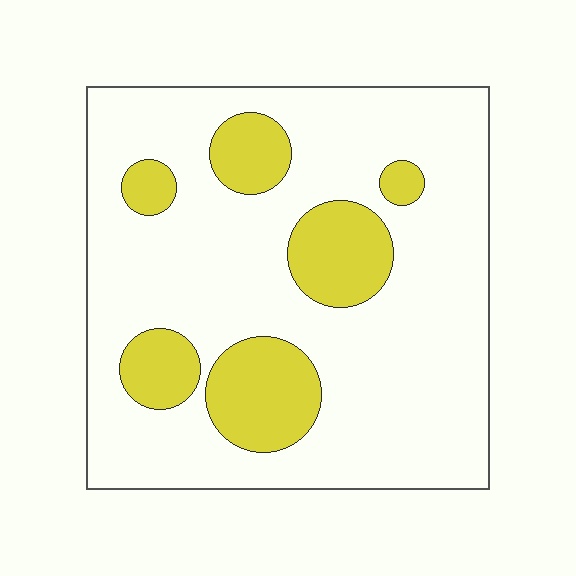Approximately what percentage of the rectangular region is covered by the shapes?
Approximately 20%.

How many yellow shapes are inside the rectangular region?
6.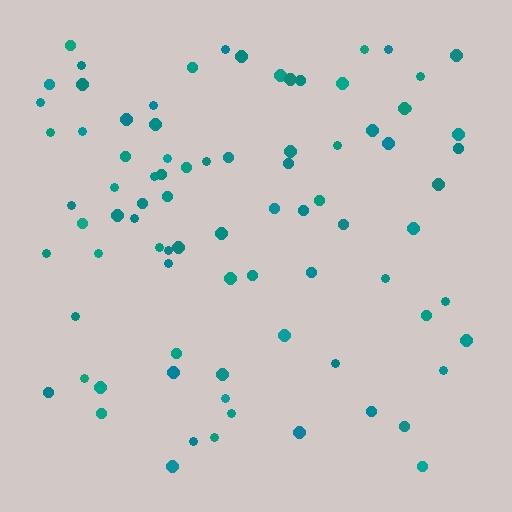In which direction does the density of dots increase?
From bottom to top, with the top side densest.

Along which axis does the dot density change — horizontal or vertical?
Vertical.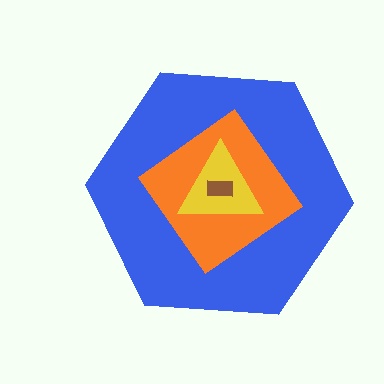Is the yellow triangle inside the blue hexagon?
Yes.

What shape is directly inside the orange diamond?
The yellow triangle.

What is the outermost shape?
The blue hexagon.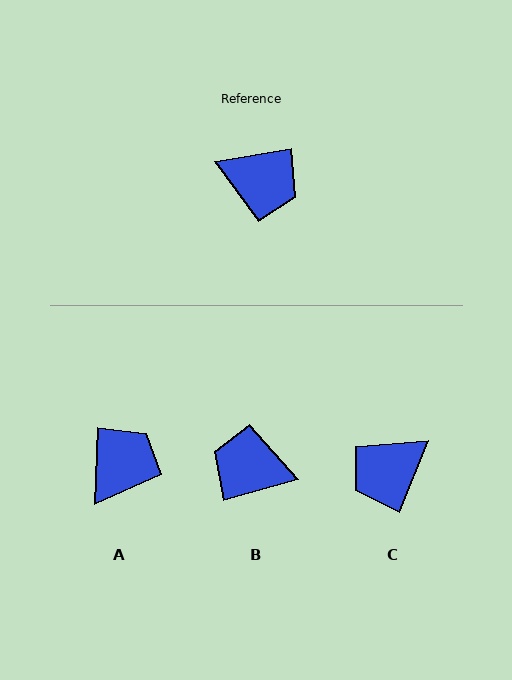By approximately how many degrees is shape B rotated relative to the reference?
Approximately 174 degrees clockwise.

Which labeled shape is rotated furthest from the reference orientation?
B, about 174 degrees away.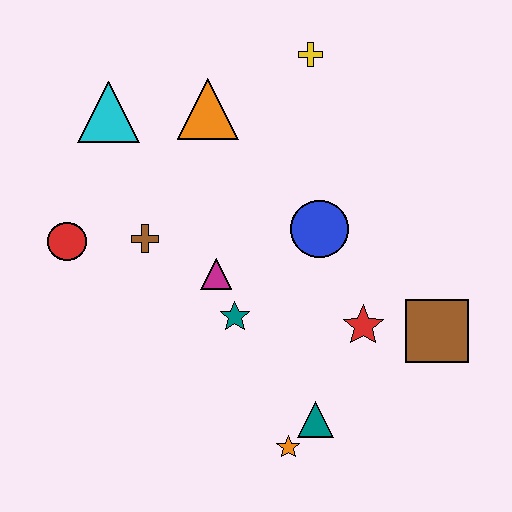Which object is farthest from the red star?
The cyan triangle is farthest from the red star.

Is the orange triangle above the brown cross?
Yes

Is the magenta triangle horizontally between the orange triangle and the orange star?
Yes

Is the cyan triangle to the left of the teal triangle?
Yes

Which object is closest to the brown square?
The red star is closest to the brown square.